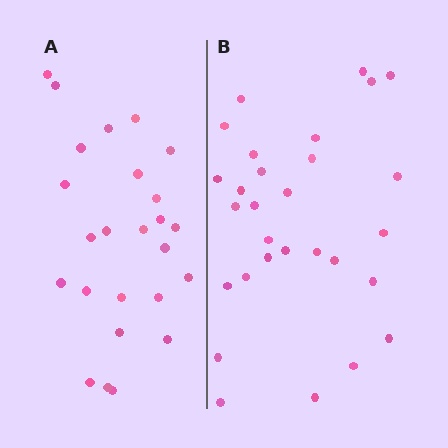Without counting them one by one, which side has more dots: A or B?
Region B (the right region) has more dots.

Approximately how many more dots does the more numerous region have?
Region B has about 4 more dots than region A.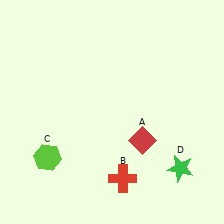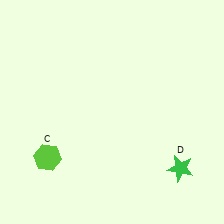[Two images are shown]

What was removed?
The red cross (B), the red diamond (A) were removed in Image 2.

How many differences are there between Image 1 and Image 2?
There are 2 differences between the two images.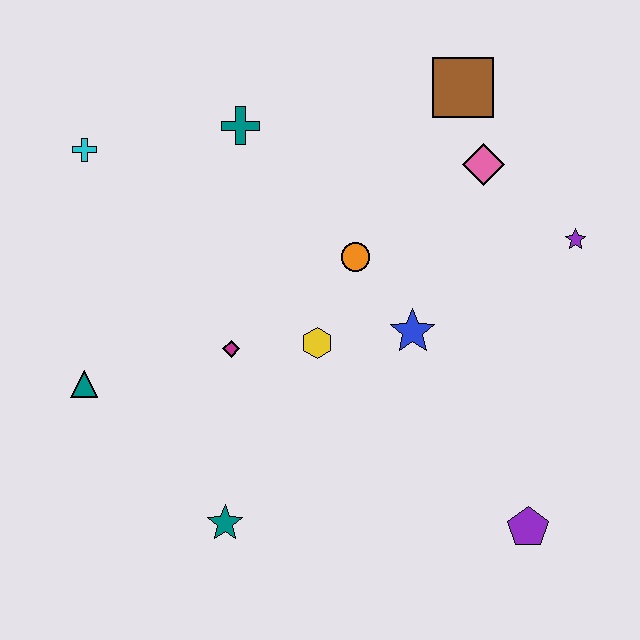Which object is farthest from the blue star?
The cyan cross is farthest from the blue star.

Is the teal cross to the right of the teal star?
Yes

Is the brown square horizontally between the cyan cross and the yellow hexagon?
No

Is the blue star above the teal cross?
No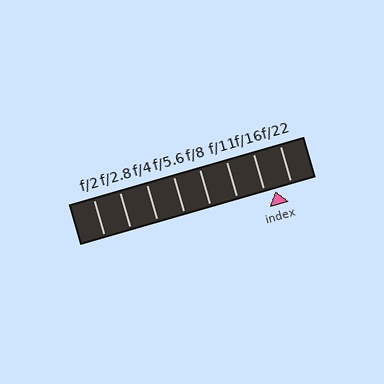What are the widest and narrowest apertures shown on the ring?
The widest aperture shown is f/2 and the narrowest is f/22.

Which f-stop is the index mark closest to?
The index mark is closest to f/16.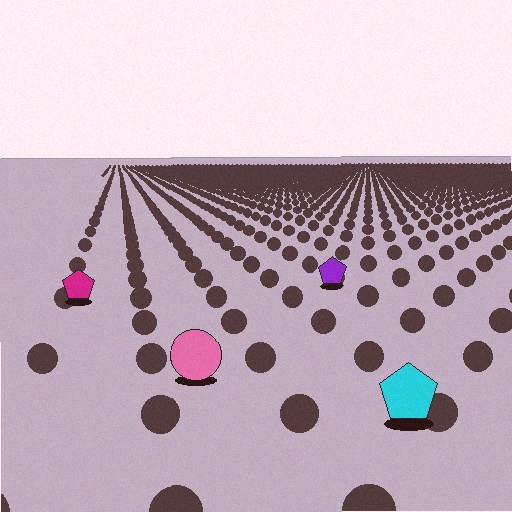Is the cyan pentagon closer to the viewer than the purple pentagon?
Yes. The cyan pentagon is closer — you can tell from the texture gradient: the ground texture is coarser near it.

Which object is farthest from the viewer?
The purple pentagon is farthest from the viewer. It appears smaller and the ground texture around it is denser.